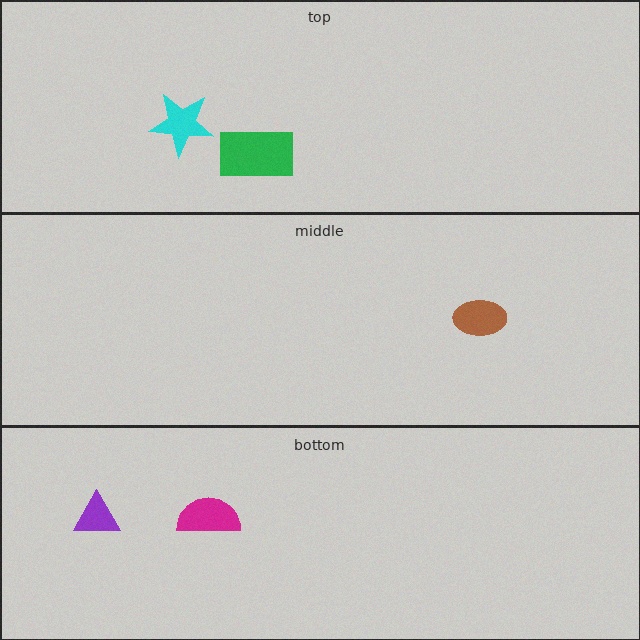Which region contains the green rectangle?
The top region.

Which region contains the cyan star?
The top region.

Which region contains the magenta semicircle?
The bottom region.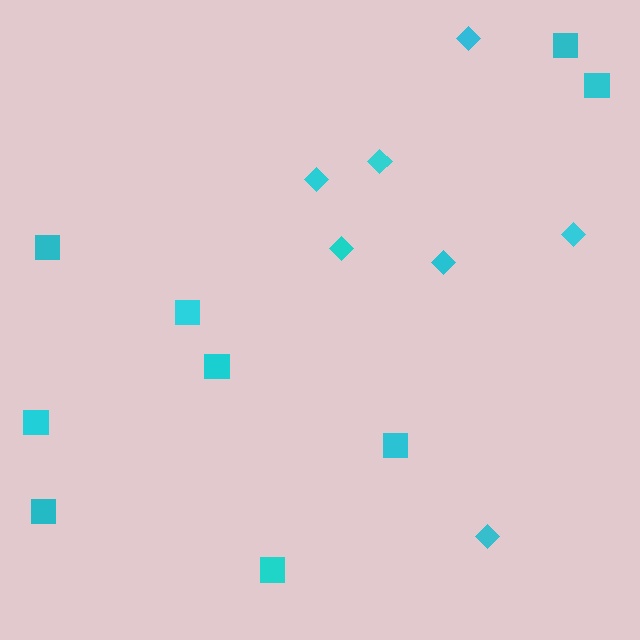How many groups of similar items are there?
There are 2 groups: one group of squares (9) and one group of diamonds (7).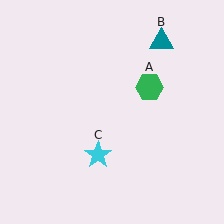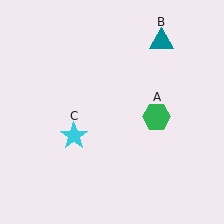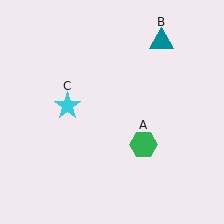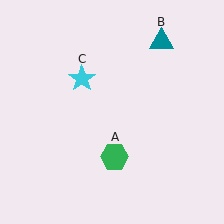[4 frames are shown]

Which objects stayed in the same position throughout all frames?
Teal triangle (object B) remained stationary.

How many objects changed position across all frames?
2 objects changed position: green hexagon (object A), cyan star (object C).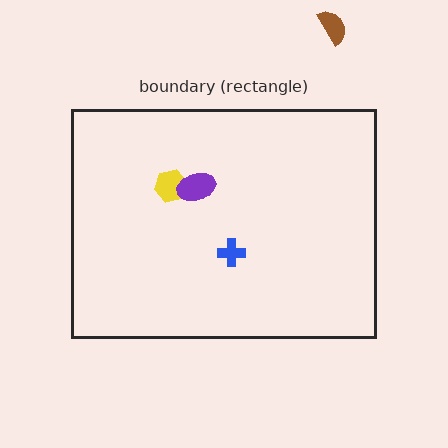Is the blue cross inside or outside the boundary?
Inside.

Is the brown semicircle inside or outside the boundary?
Outside.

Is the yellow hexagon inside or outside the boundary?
Inside.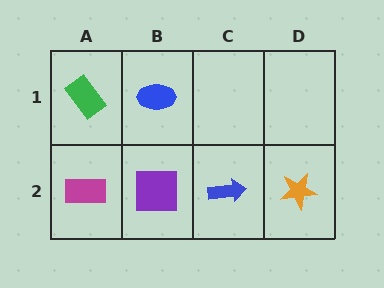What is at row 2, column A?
A magenta rectangle.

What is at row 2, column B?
A purple square.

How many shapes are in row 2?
4 shapes.